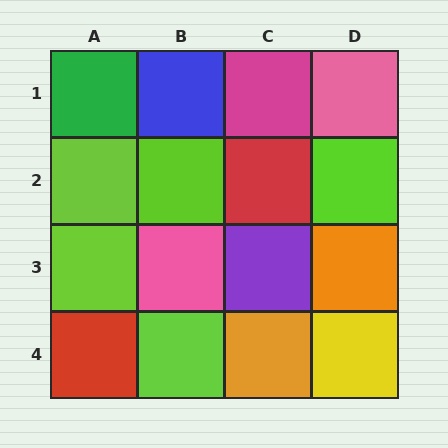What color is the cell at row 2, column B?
Lime.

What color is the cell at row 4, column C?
Orange.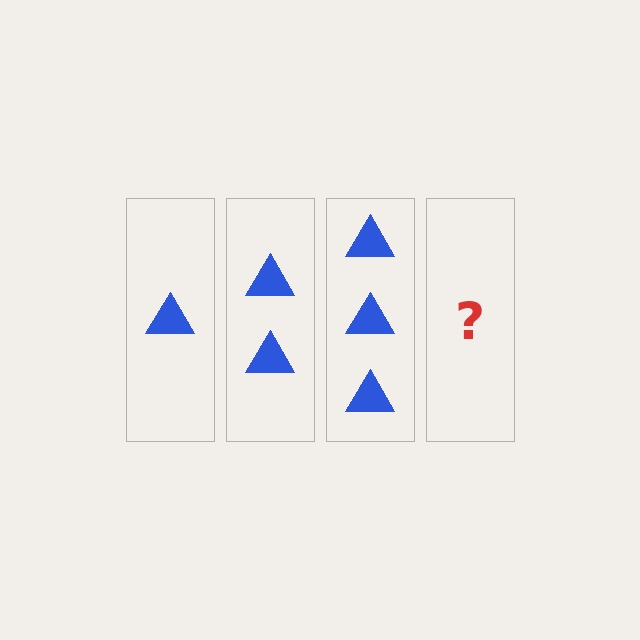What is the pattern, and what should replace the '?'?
The pattern is that each step adds one more triangle. The '?' should be 4 triangles.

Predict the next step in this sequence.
The next step is 4 triangles.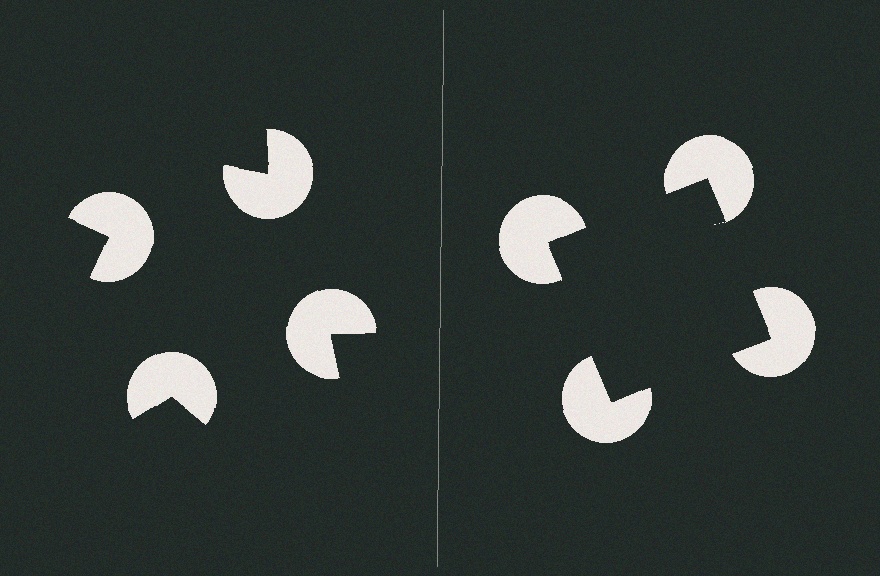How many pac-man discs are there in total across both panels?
8 — 4 on each side.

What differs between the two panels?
The pac-man discs are positioned identically on both sides; only the wedge orientations differ. On the right they align to a square; on the left they are misaligned.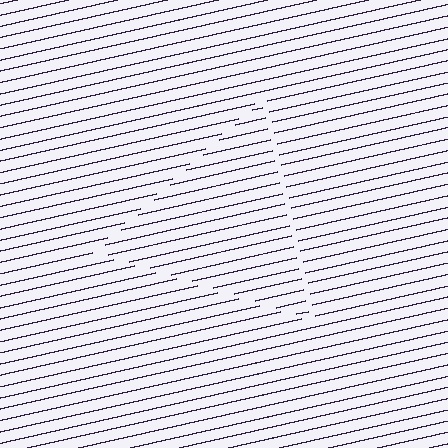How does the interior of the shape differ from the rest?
The interior of the shape contains the same grating, shifted by half a period — the contour is defined by the phase discontinuity where line-ends from the inner and outer gratings abut.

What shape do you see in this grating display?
An illusory triangle. The interior of the shape contains the same grating, shifted by half a period — the contour is defined by the phase discontinuity where line-ends from the inner and outer gratings abut.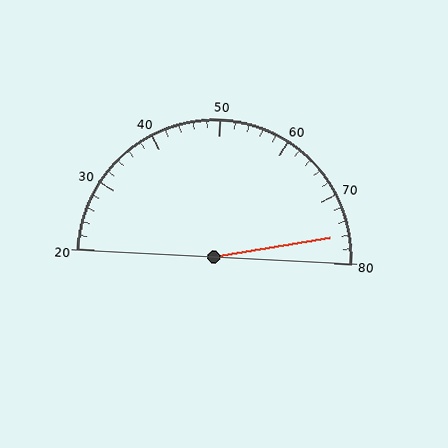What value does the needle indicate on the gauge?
The needle indicates approximately 76.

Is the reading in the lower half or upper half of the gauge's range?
The reading is in the upper half of the range (20 to 80).